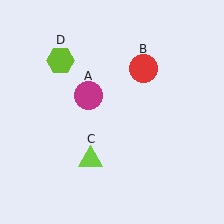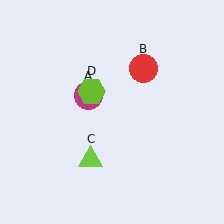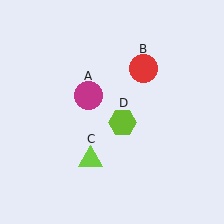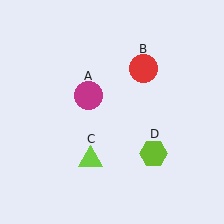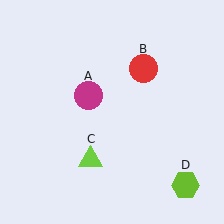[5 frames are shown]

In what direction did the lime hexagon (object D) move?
The lime hexagon (object D) moved down and to the right.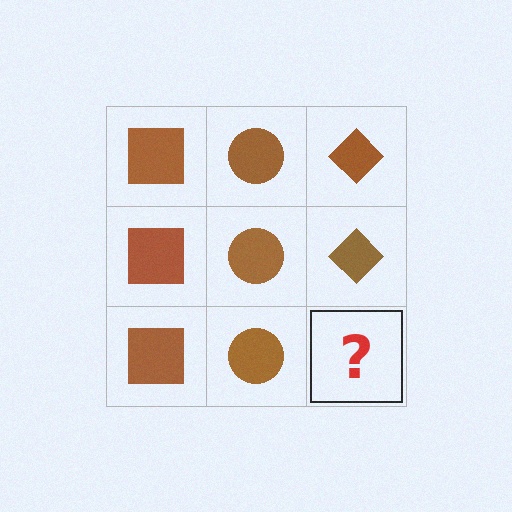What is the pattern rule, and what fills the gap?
The rule is that each column has a consistent shape. The gap should be filled with a brown diamond.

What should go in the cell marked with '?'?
The missing cell should contain a brown diamond.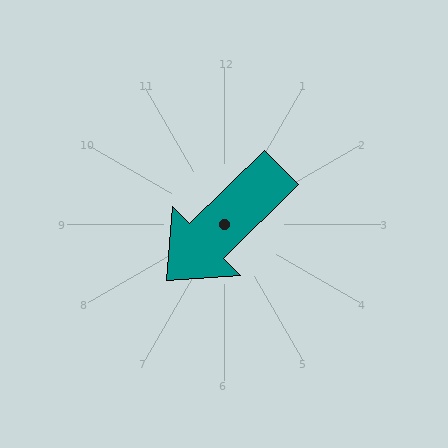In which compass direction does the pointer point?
Southwest.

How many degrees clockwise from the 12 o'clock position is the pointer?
Approximately 225 degrees.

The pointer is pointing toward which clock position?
Roughly 8 o'clock.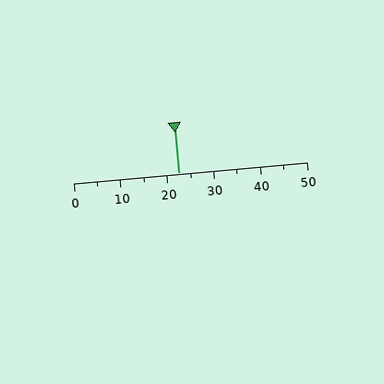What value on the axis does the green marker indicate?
The marker indicates approximately 22.5.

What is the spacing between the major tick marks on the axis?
The major ticks are spaced 10 apart.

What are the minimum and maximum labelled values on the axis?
The axis runs from 0 to 50.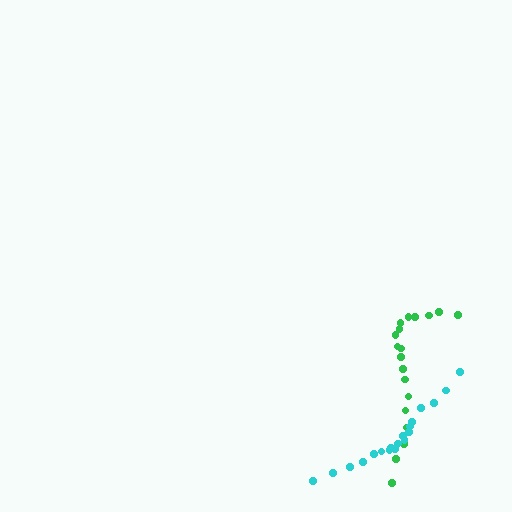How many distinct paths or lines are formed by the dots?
There are 2 distinct paths.